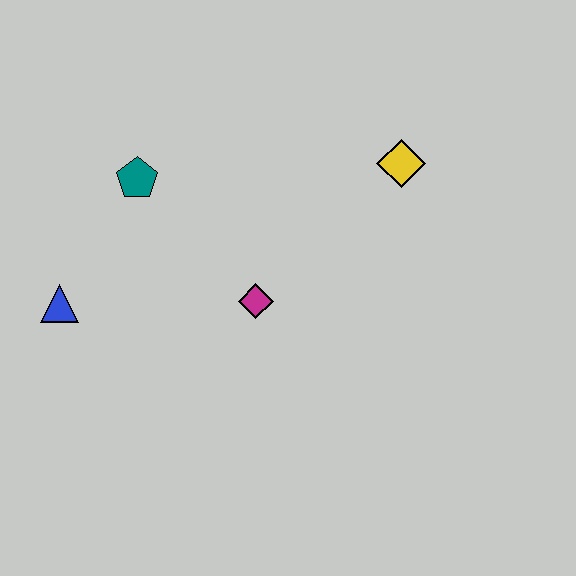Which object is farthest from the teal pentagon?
The yellow diamond is farthest from the teal pentagon.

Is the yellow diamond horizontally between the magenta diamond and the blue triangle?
No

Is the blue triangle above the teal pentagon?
No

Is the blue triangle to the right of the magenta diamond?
No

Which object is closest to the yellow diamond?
The magenta diamond is closest to the yellow diamond.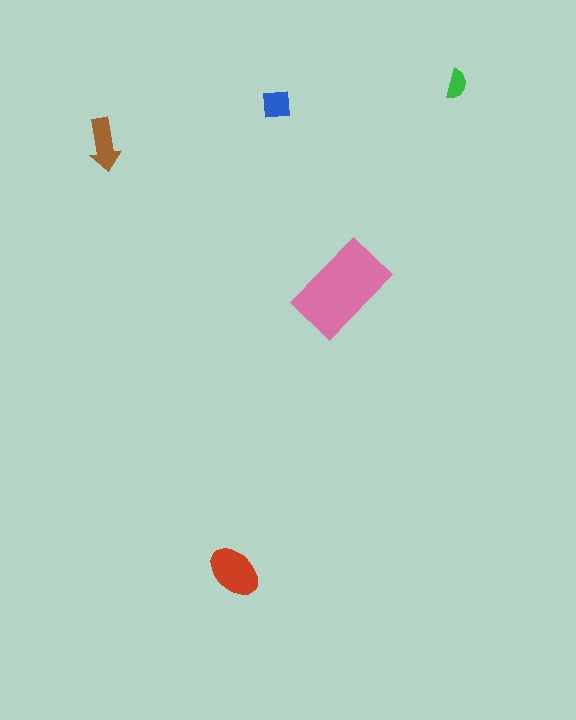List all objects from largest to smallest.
The pink rectangle, the red ellipse, the brown arrow, the blue square, the green semicircle.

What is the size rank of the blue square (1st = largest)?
4th.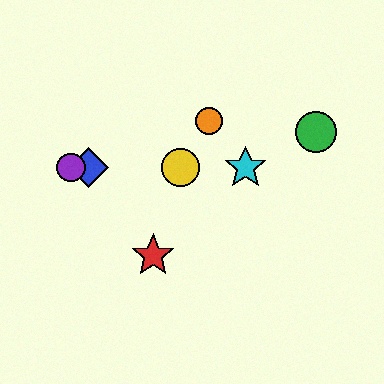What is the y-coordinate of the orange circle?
The orange circle is at y≈121.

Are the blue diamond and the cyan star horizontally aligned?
Yes, both are at y≈168.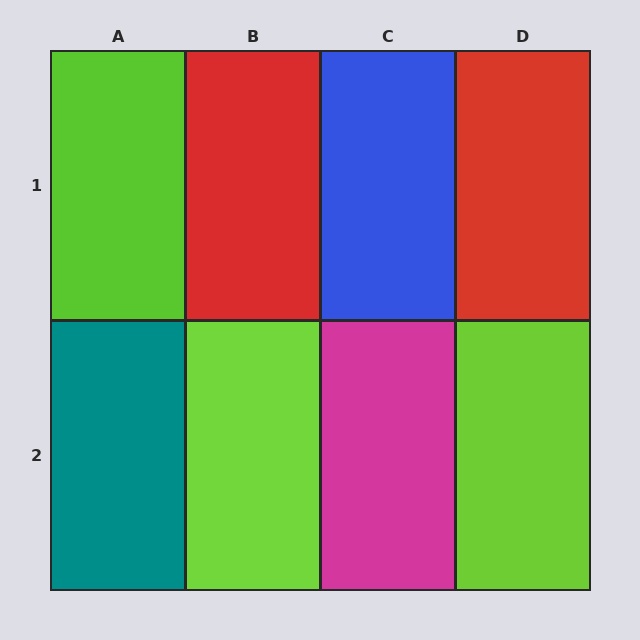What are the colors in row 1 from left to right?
Lime, red, blue, red.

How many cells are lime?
3 cells are lime.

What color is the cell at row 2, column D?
Lime.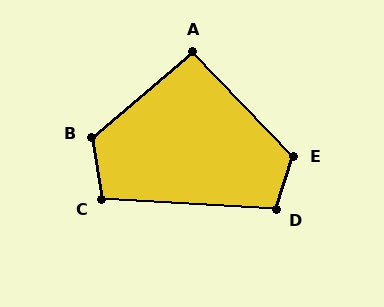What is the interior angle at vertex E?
Approximately 119 degrees (obtuse).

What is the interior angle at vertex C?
Approximately 102 degrees (obtuse).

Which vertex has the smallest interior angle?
A, at approximately 94 degrees.